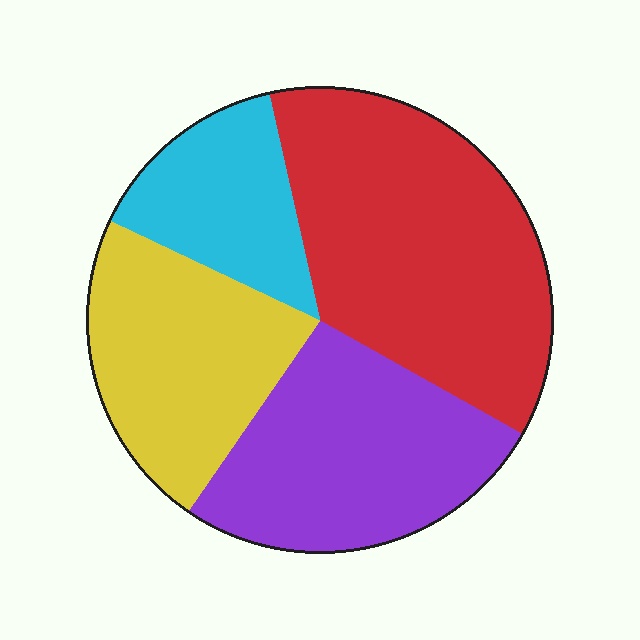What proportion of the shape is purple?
Purple takes up about one quarter (1/4) of the shape.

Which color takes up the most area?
Red, at roughly 35%.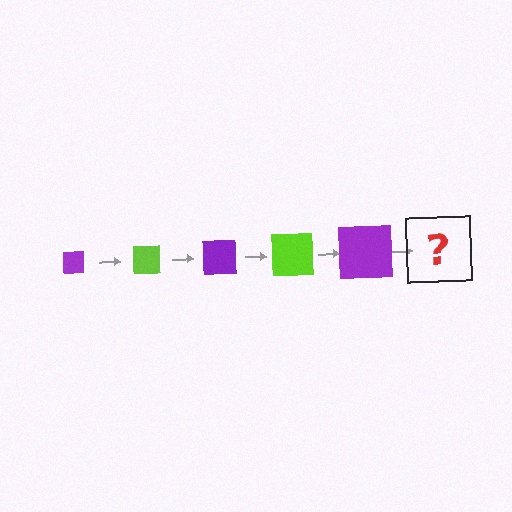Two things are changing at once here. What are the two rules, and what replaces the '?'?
The two rules are that the square grows larger each step and the color cycles through purple and lime. The '?' should be a lime square, larger than the previous one.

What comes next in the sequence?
The next element should be a lime square, larger than the previous one.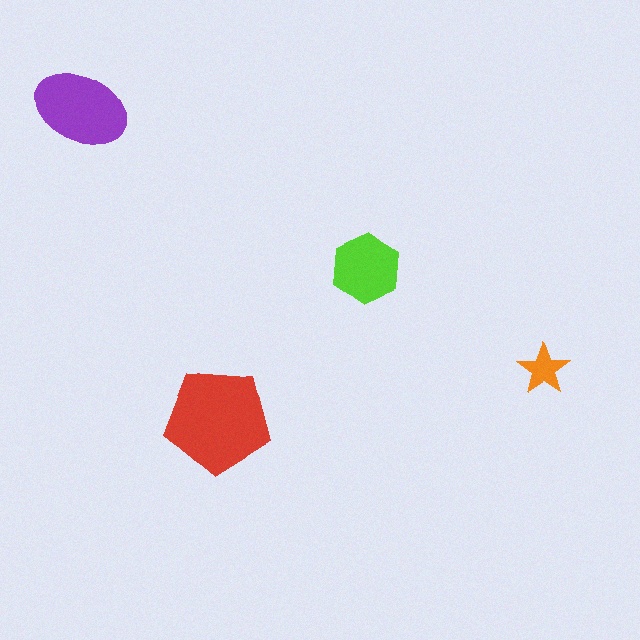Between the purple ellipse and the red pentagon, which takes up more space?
The red pentagon.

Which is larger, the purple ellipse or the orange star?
The purple ellipse.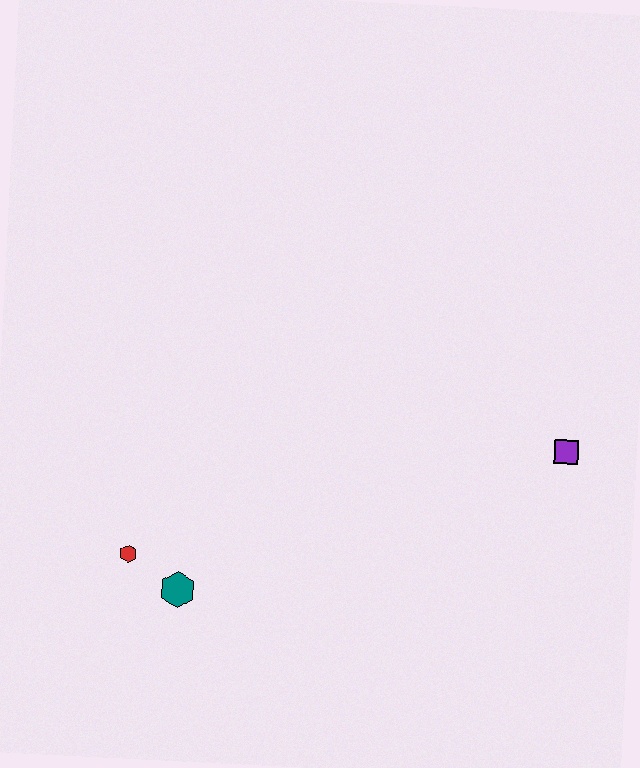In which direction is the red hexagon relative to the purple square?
The red hexagon is to the left of the purple square.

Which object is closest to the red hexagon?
The teal hexagon is closest to the red hexagon.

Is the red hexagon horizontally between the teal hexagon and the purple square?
No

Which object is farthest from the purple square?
The red hexagon is farthest from the purple square.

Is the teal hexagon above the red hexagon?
No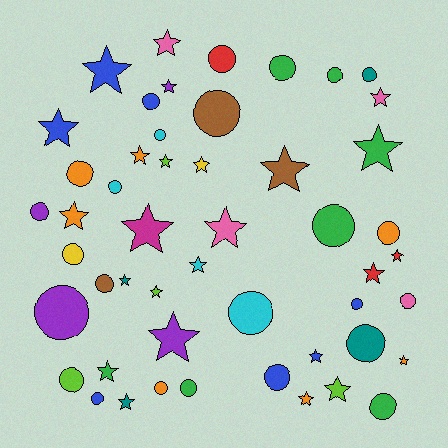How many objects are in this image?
There are 50 objects.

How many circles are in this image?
There are 25 circles.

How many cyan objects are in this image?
There are 4 cyan objects.